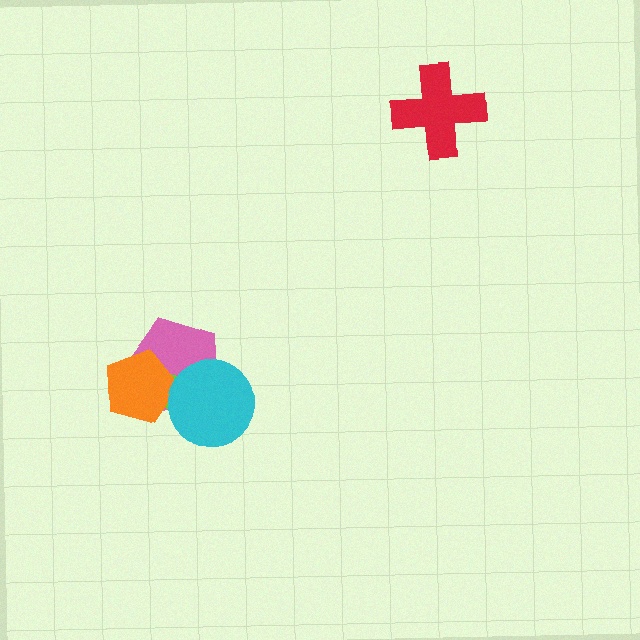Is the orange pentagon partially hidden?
Yes, it is partially covered by another shape.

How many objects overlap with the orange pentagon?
3 objects overlap with the orange pentagon.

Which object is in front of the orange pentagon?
The cyan circle is in front of the orange pentagon.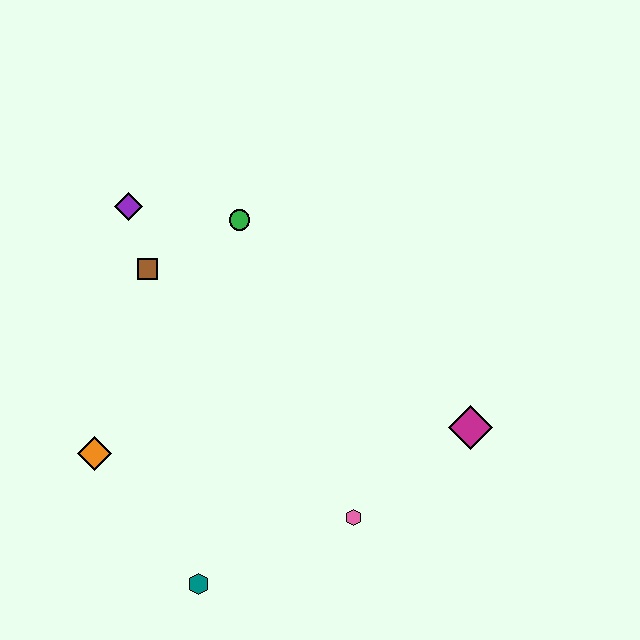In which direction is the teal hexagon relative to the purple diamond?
The teal hexagon is below the purple diamond.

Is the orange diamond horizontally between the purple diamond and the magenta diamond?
No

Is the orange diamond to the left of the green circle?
Yes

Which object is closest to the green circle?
The brown square is closest to the green circle.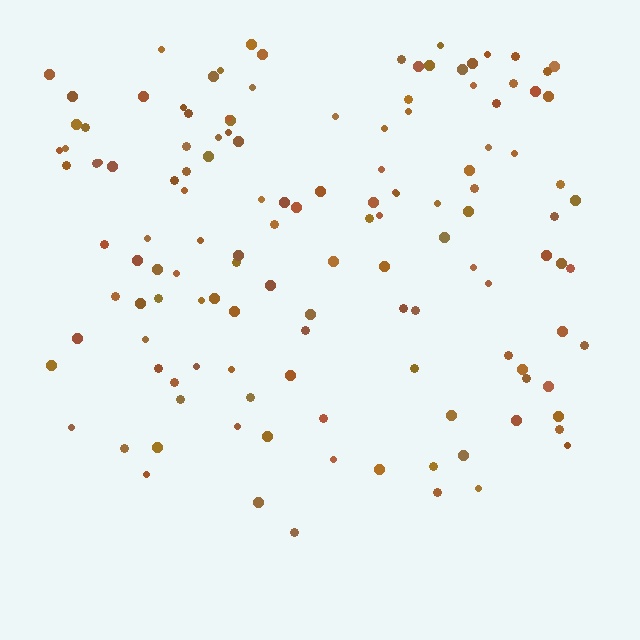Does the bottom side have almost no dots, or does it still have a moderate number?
Still a moderate number, just noticeably fewer than the top.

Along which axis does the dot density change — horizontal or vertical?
Vertical.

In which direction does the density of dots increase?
From bottom to top, with the top side densest.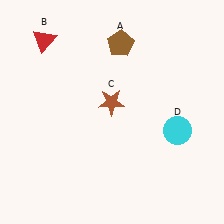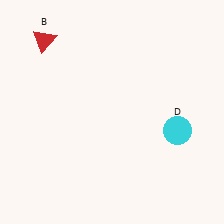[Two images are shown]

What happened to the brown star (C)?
The brown star (C) was removed in Image 2. It was in the top-left area of Image 1.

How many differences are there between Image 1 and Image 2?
There are 2 differences between the two images.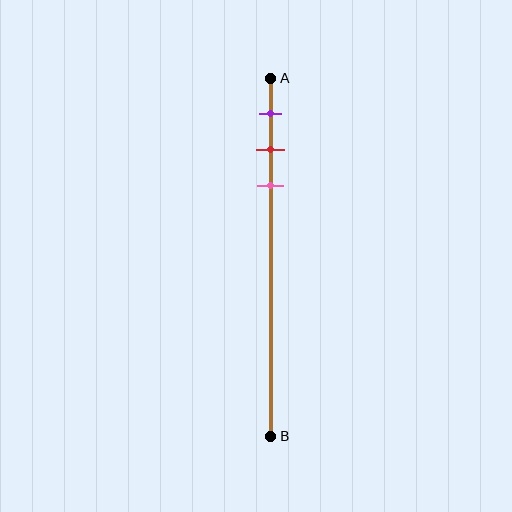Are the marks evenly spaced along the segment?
Yes, the marks are approximately evenly spaced.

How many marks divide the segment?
There are 3 marks dividing the segment.